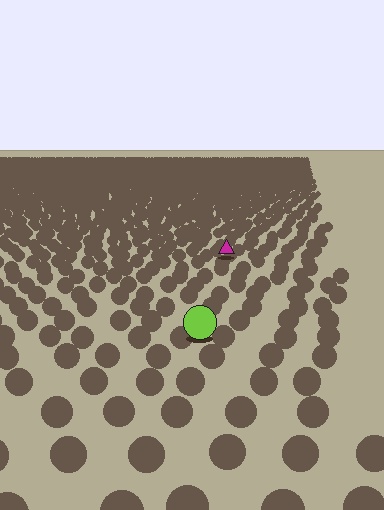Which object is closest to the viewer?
The lime circle is closest. The texture marks near it are larger and more spread out.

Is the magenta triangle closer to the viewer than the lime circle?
No. The lime circle is closer — you can tell from the texture gradient: the ground texture is coarser near it.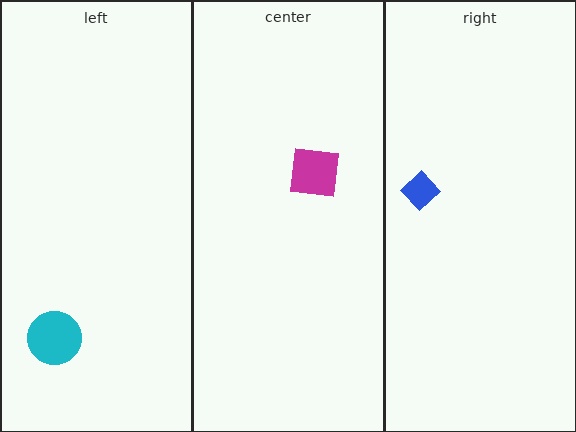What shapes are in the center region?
The magenta square.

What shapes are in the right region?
The blue diamond.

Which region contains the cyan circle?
The left region.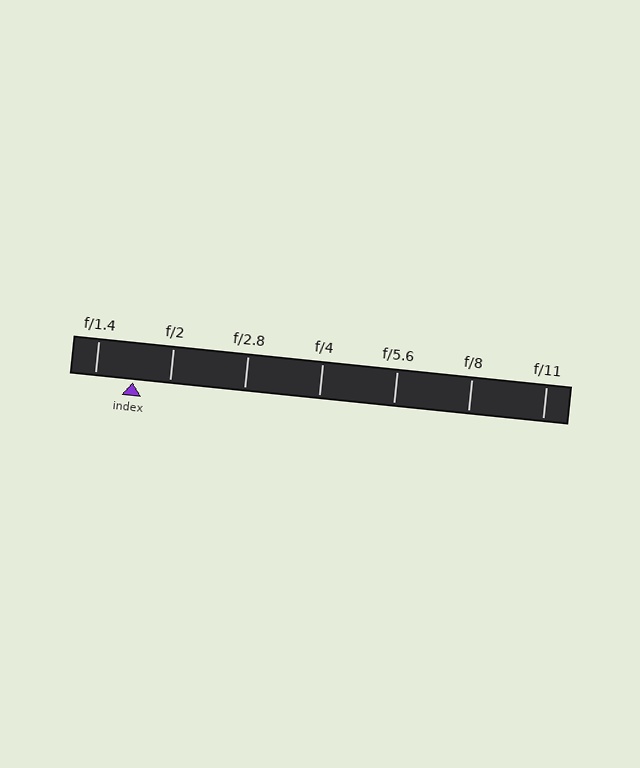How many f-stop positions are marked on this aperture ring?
There are 7 f-stop positions marked.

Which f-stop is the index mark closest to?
The index mark is closest to f/2.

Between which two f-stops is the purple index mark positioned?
The index mark is between f/1.4 and f/2.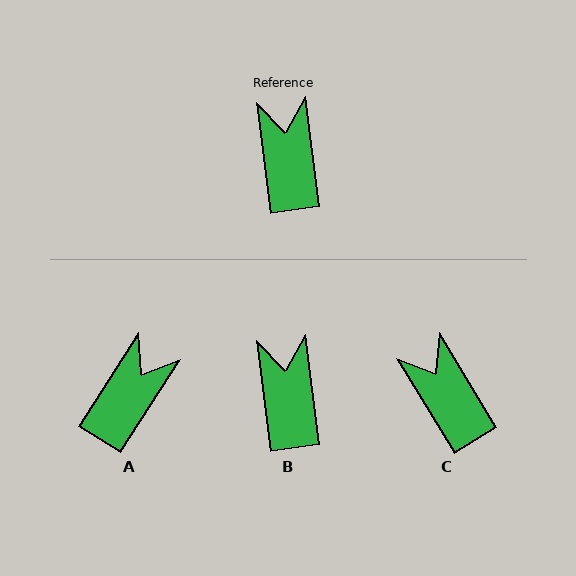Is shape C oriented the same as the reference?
No, it is off by about 24 degrees.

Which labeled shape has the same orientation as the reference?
B.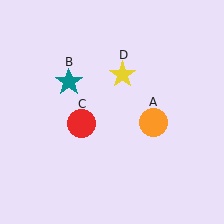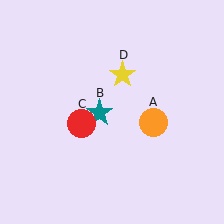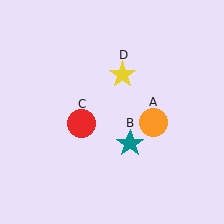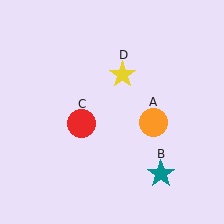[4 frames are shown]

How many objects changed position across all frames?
1 object changed position: teal star (object B).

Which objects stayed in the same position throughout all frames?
Orange circle (object A) and red circle (object C) and yellow star (object D) remained stationary.